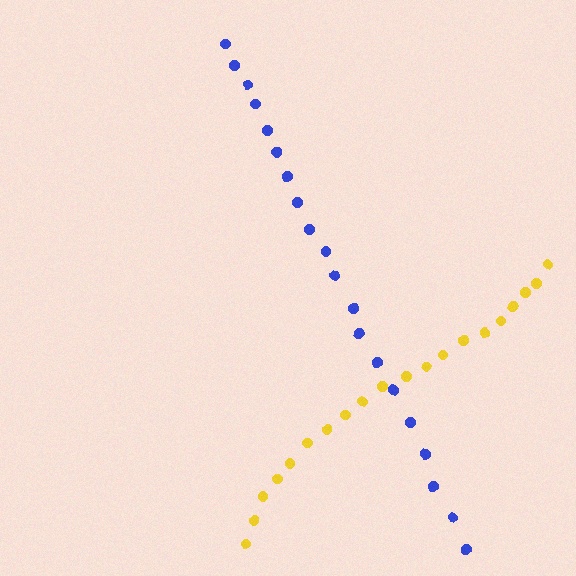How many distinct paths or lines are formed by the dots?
There are 2 distinct paths.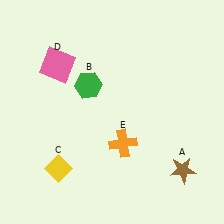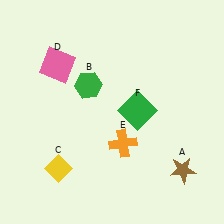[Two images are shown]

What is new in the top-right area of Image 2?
A green square (F) was added in the top-right area of Image 2.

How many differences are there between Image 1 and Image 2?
There is 1 difference between the two images.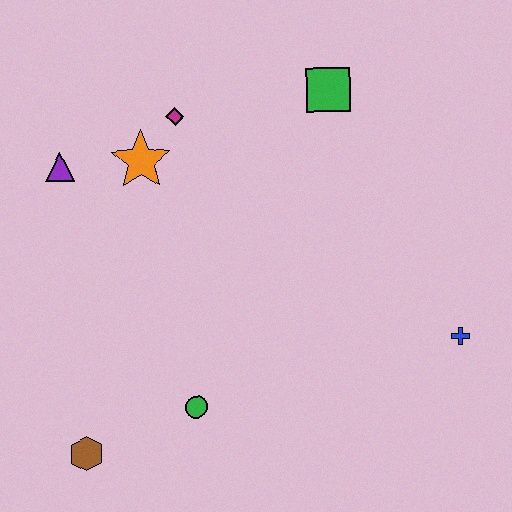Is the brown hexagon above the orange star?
No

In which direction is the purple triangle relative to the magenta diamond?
The purple triangle is to the left of the magenta diamond.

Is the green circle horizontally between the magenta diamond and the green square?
Yes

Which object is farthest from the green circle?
The green square is farthest from the green circle.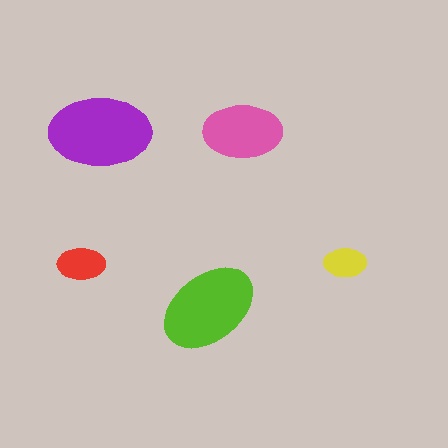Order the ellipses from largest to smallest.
the purple one, the lime one, the pink one, the red one, the yellow one.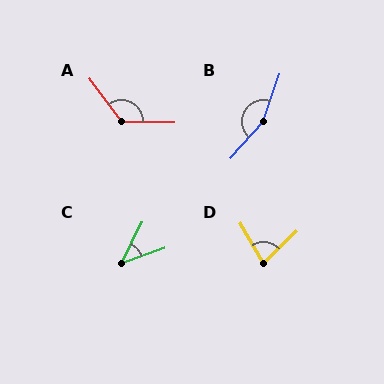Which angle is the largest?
B, at approximately 158 degrees.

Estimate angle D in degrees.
Approximately 76 degrees.